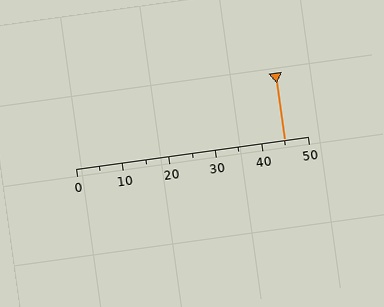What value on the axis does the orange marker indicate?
The marker indicates approximately 45.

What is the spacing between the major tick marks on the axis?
The major ticks are spaced 10 apart.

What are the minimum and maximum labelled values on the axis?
The axis runs from 0 to 50.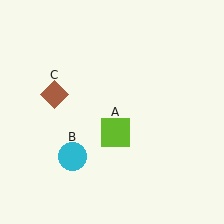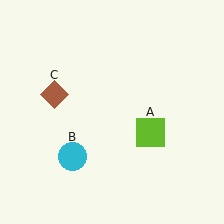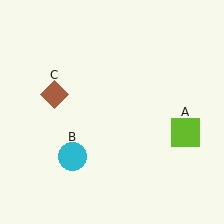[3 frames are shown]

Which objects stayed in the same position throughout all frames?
Cyan circle (object B) and brown diamond (object C) remained stationary.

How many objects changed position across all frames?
1 object changed position: lime square (object A).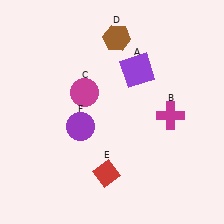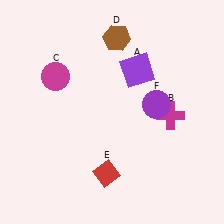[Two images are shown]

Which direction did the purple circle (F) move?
The purple circle (F) moved right.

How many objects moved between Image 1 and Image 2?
2 objects moved between the two images.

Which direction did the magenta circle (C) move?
The magenta circle (C) moved left.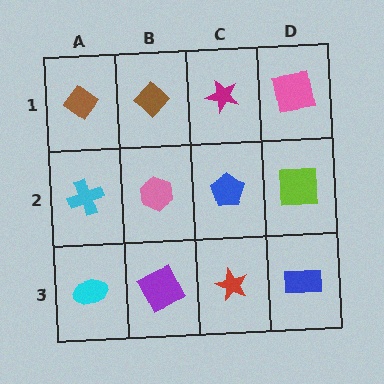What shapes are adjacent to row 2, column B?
A brown diamond (row 1, column B), a purple square (row 3, column B), a cyan cross (row 2, column A), a blue pentagon (row 2, column C).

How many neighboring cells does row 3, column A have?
2.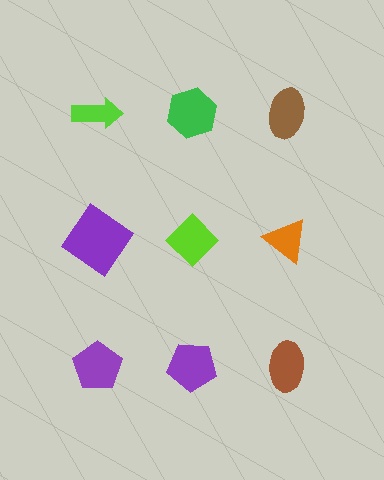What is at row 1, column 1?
A lime arrow.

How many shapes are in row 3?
3 shapes.